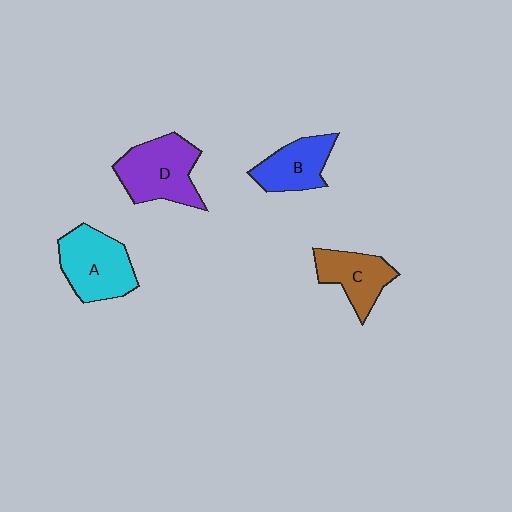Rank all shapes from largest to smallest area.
From largest to smallest: D (purple), A (cyan), B (blue), C (brown).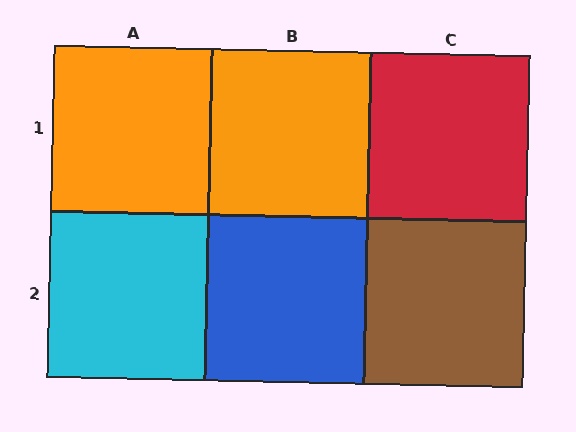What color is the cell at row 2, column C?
Brown.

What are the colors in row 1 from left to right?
Orange, orange, red.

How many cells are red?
1 cell is red.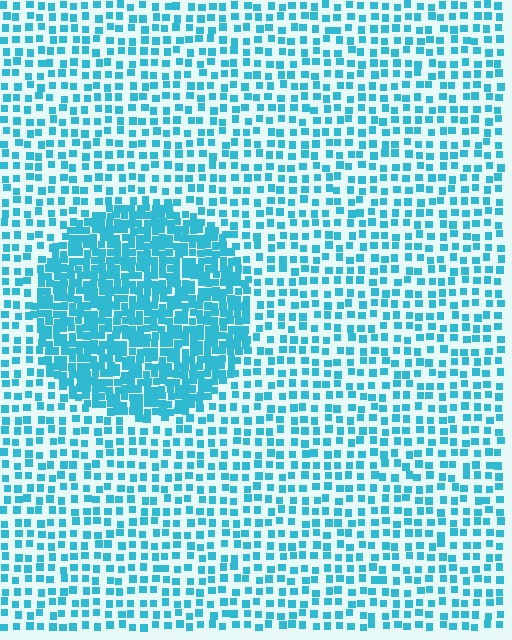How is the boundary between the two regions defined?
The boundary is defined by a change in element density (approximately 2.3x ratio). All elements are the same color, size, and shape.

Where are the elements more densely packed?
The elements are more densely packed inside the circle boundary.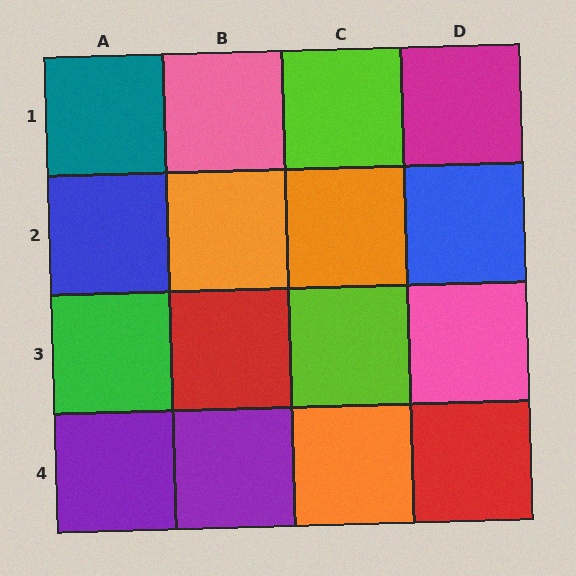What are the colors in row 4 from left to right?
Purple, purple, orange, red.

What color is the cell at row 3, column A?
Green.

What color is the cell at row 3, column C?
Lime.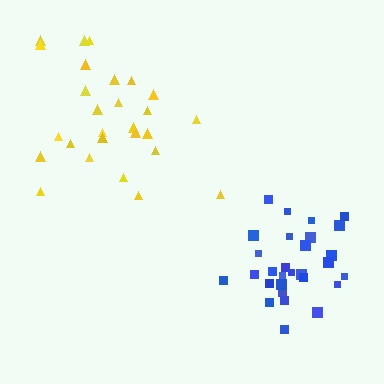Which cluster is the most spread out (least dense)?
Yellow.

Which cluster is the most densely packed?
Blue.